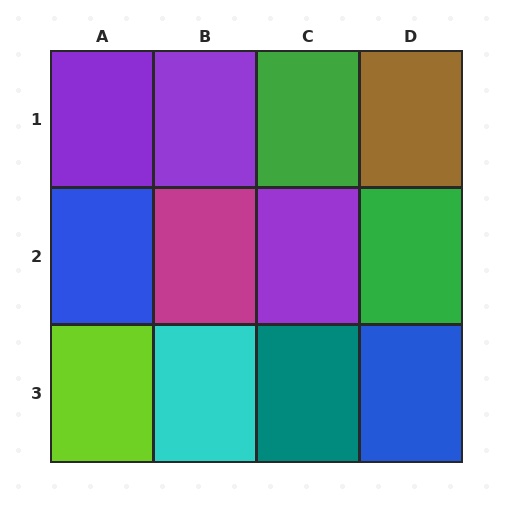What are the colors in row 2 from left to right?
Blue, magenta, purple, green.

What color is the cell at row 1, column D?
Brown.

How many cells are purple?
3 cells are purple.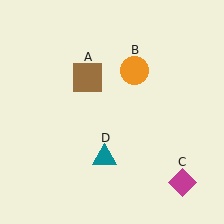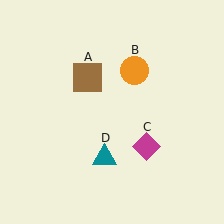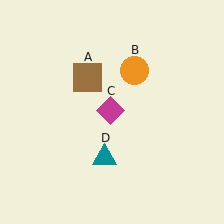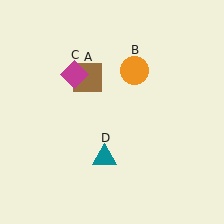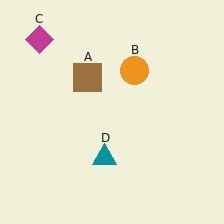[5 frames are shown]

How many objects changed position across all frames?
1 object changed position: magenta diamond (object C).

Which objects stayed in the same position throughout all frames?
Brown square (object A) and orange circle (object B) and teal triangle (object D) remained stationary.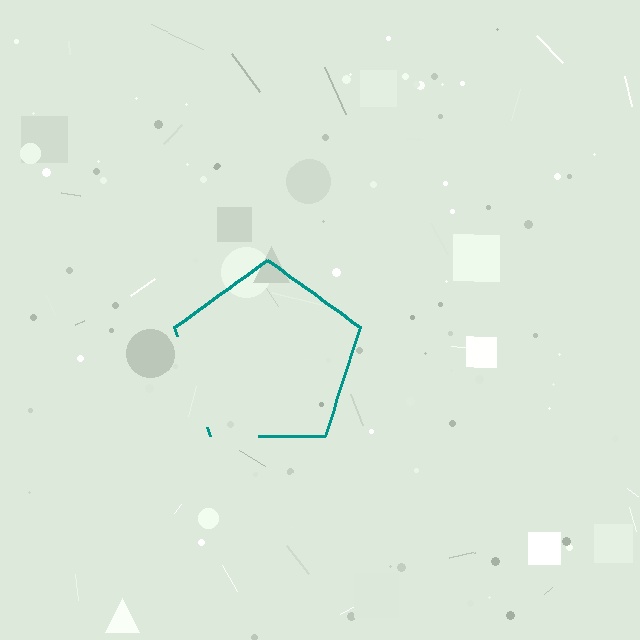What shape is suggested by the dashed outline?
The dashed outline suggests a pentagon.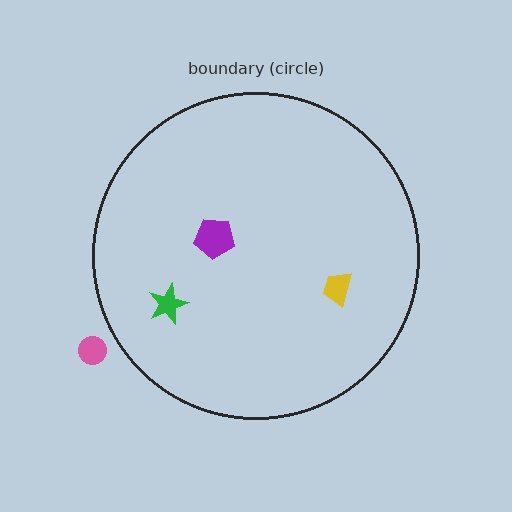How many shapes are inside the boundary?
3 inside, 1 outside.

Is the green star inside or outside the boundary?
Inside.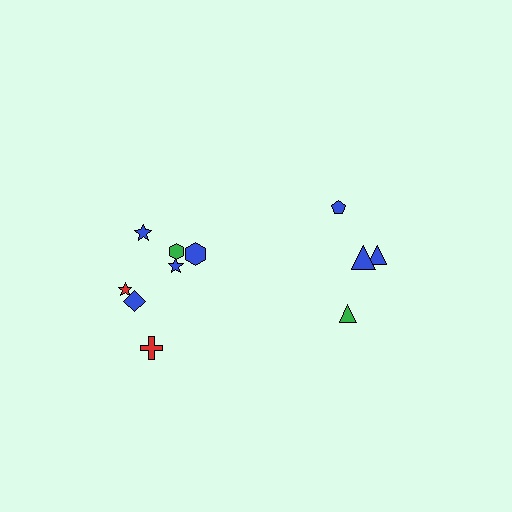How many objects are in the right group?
There are 4 objects.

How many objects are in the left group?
There are 7 objects.